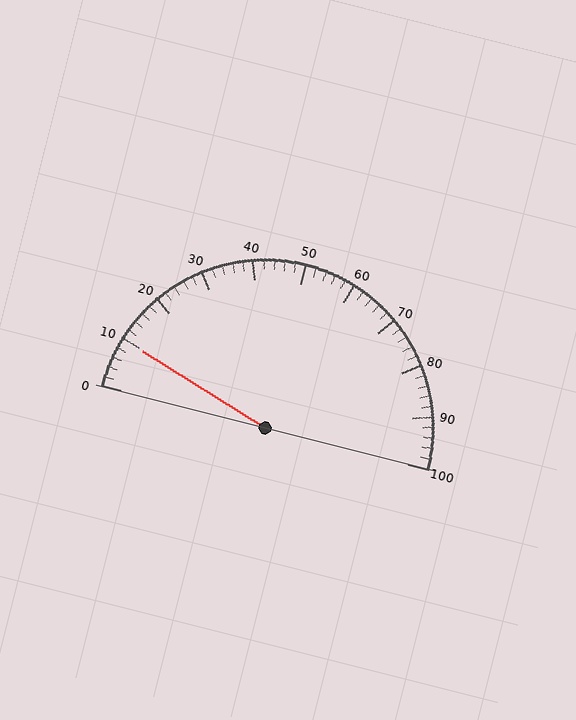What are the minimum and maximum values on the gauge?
The gauge ranges from 0 to 100.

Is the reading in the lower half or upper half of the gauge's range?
The reading is in the lower half of the range (0 to 100).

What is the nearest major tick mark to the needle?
The nearest major tick mark is 10.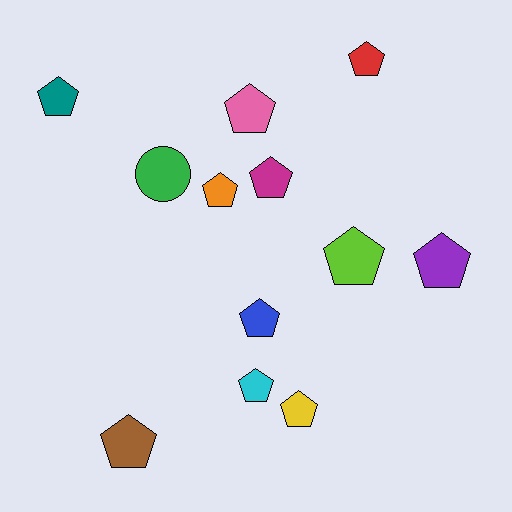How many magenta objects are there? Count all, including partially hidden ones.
There is 1 magenta object.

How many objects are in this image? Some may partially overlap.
There are 12 objects.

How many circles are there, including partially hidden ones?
There is 1 circle.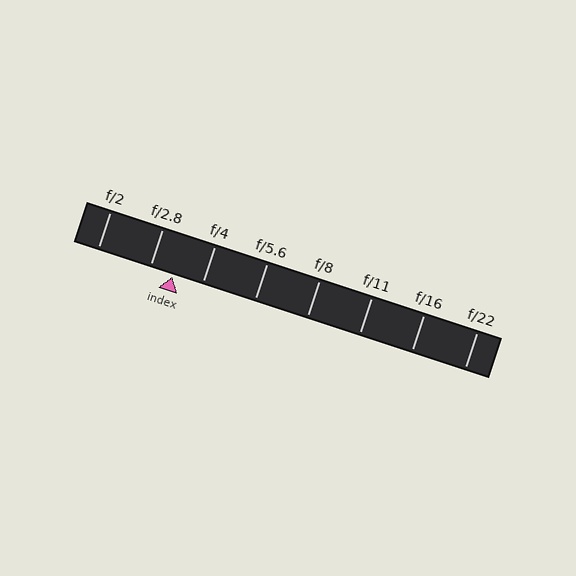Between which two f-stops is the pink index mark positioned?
The index mark is between f/2.8 and f/4.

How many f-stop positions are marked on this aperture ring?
There are 8 f-stop positions marked.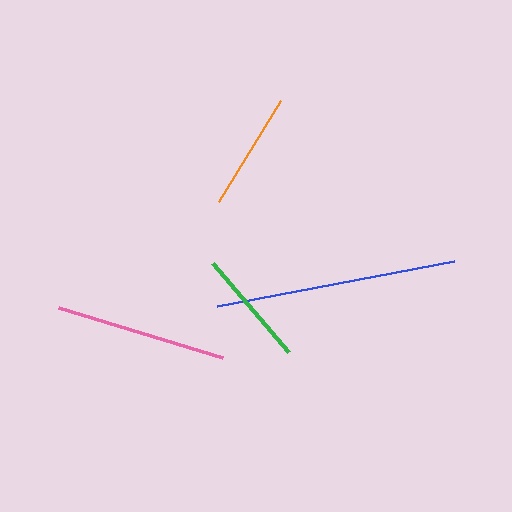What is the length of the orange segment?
The orange segment is approximately 119 pixels long.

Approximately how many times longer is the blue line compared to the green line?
The blue line is approximately 2.1 times the length of the green line.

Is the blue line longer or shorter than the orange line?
The blue line is longer than the orange line.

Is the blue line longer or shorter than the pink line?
The blue line is longer than the pink line.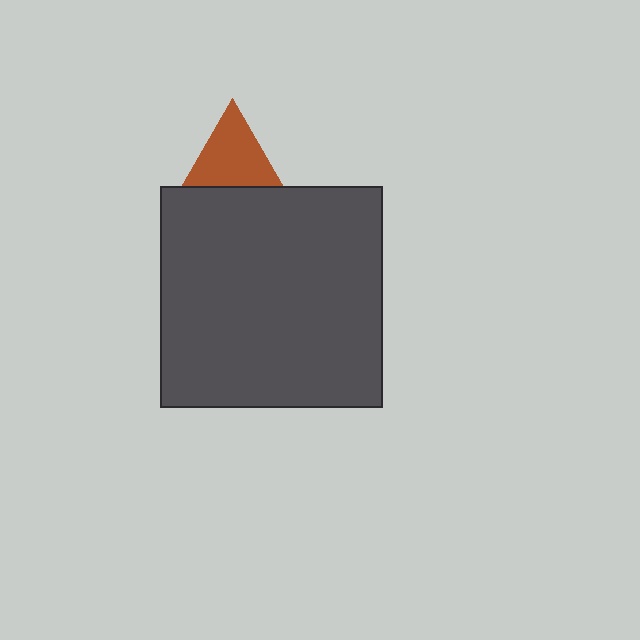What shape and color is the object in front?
The object in front is a dark gray square.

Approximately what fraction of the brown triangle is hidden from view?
Roughly 46% of the brown triangle is hidden behind the dark gray square.